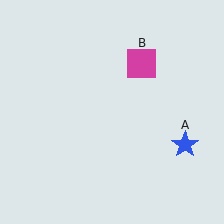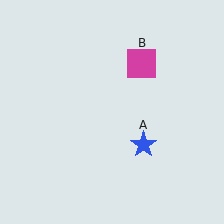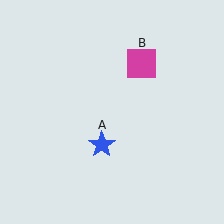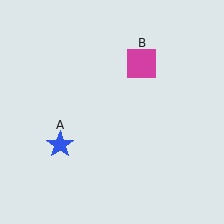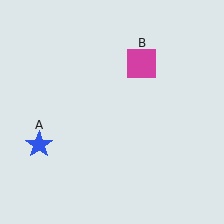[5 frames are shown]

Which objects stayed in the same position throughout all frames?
Magenta square (object B) remained stationary.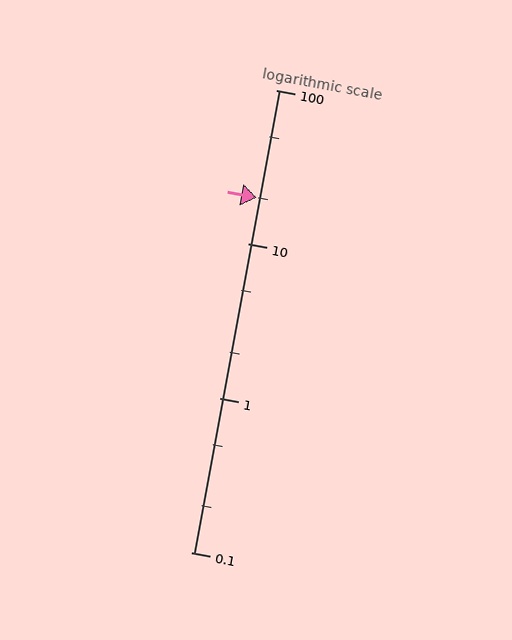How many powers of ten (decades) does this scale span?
The scale spans 3 decades, from 0.1 to 100.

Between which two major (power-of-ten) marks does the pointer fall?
The pointer is between 10 and 100.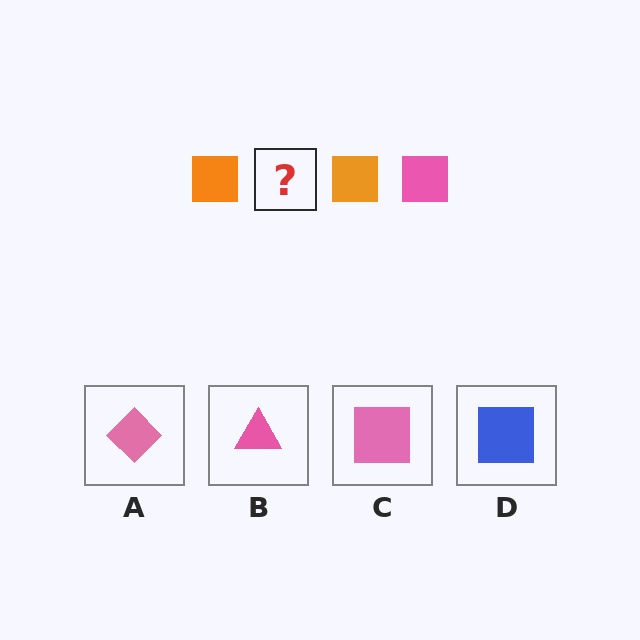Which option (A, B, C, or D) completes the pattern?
C.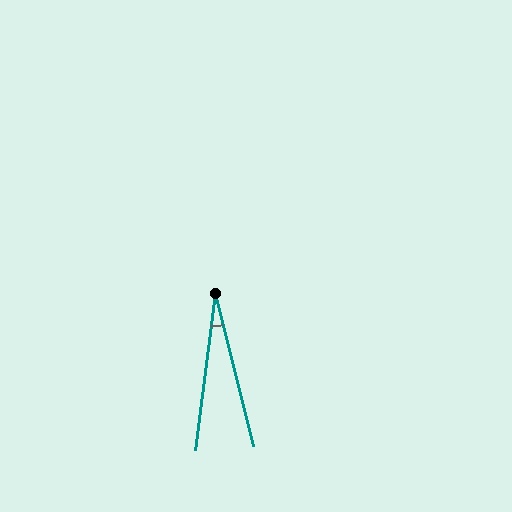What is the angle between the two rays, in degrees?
Approximately 22 degrees.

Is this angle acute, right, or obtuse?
It is acute.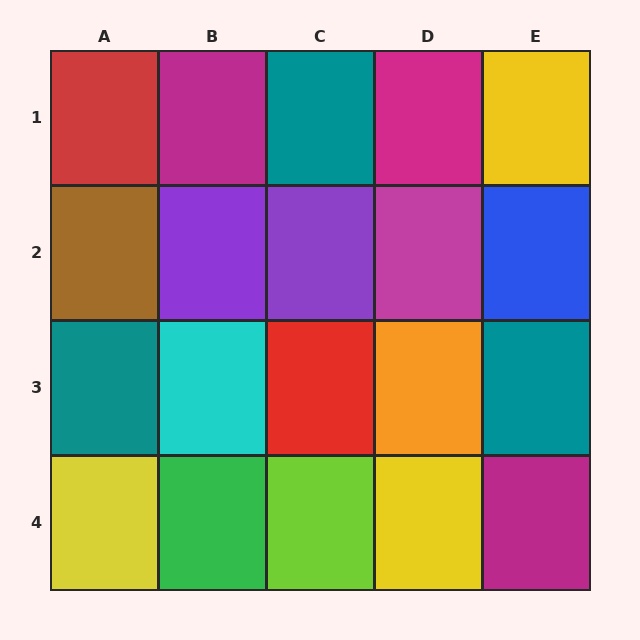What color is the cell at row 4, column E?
Magenta.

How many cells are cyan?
1 cell is cyan.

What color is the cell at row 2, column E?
Blue.